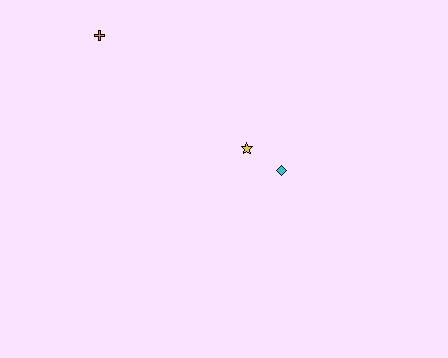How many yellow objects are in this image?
There is 1 yellow object.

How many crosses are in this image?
There is 1 cross.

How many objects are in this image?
There are 3 objects.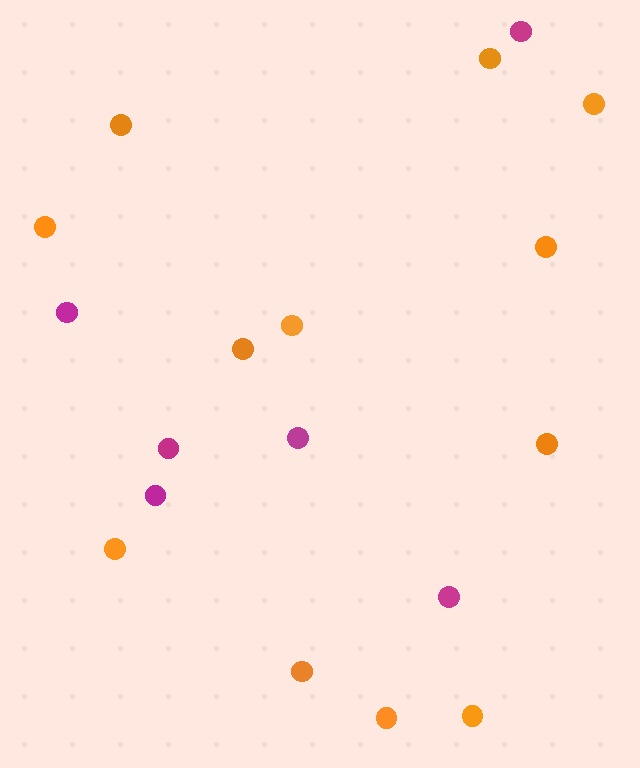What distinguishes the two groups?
There are 2 groups: one group of magenta circles (6) and one group of orange circles (12).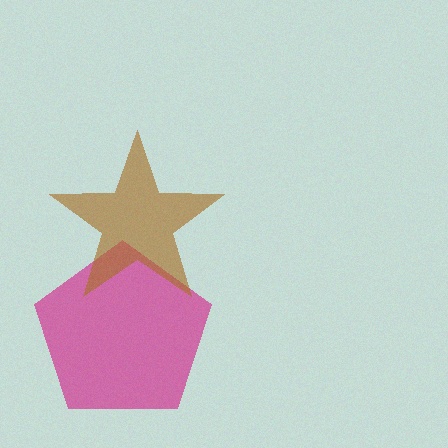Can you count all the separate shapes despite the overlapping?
Yes, there are 2 separate shapes.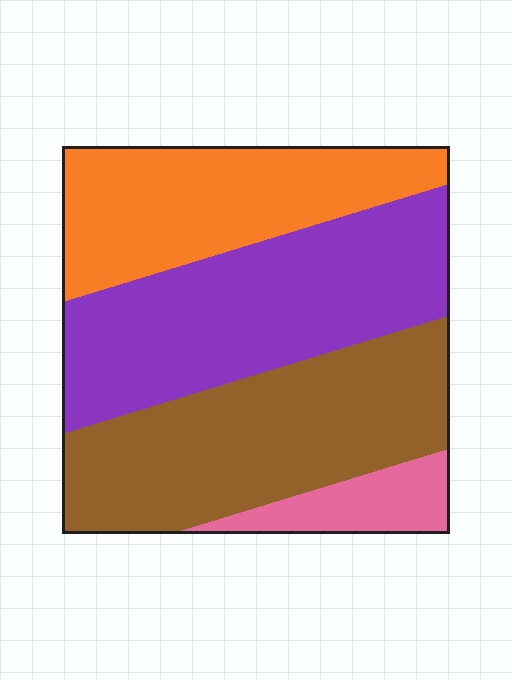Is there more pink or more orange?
Orange.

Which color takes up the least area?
Pink, at roughly 10%.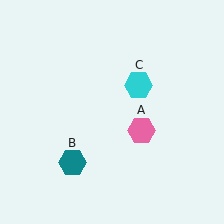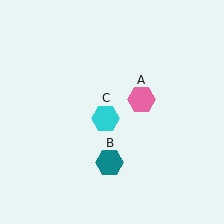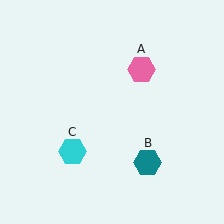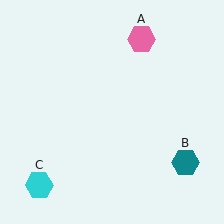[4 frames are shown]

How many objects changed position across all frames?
3 objects changed position: pink hexagon (object A), teal hexagon (object B), cyan hexagon (object C).